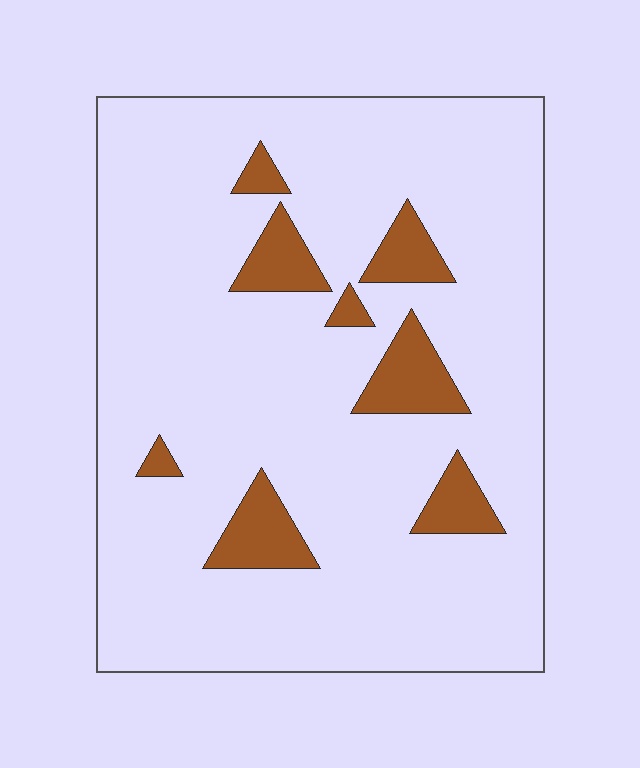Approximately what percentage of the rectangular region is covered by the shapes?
Approximately 10%.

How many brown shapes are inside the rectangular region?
8.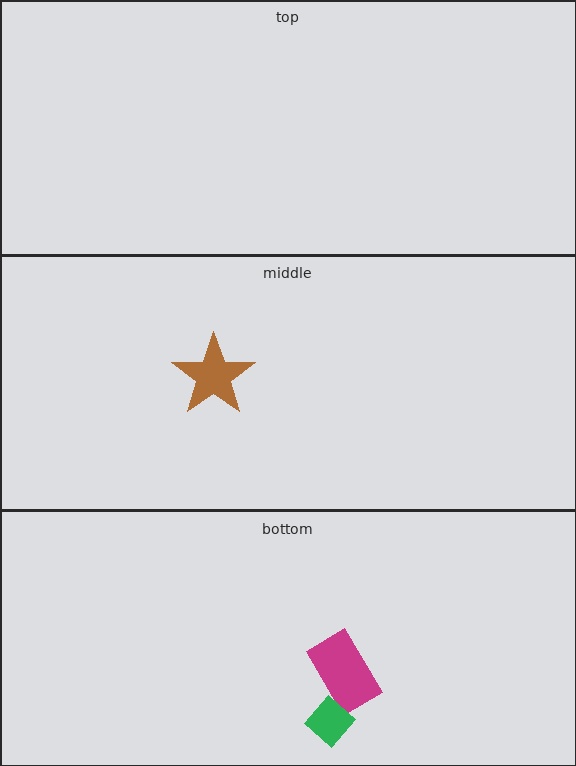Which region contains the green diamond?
The bottom region.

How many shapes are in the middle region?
1.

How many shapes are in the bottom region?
2.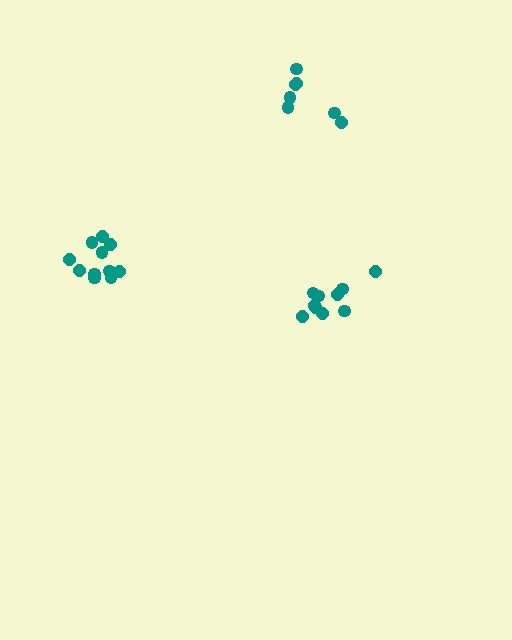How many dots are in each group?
Group 1: 11 dots, Group 2: 10 dots, Group 3: 7 dots (28 total).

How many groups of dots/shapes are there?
There are 3 groups.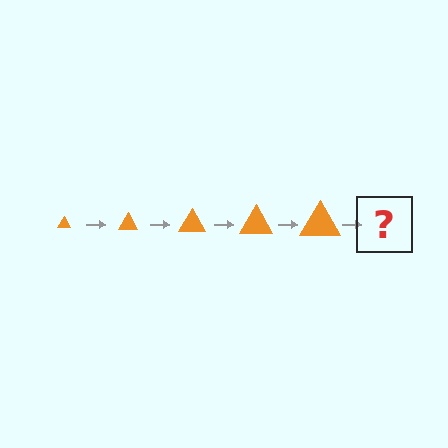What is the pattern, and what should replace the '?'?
The pattern is that the triangle gets progressively larger each step. The '?' should be an orange triangle, larger than the previous one.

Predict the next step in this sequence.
The next step is an orange triangle, larger than the previous one.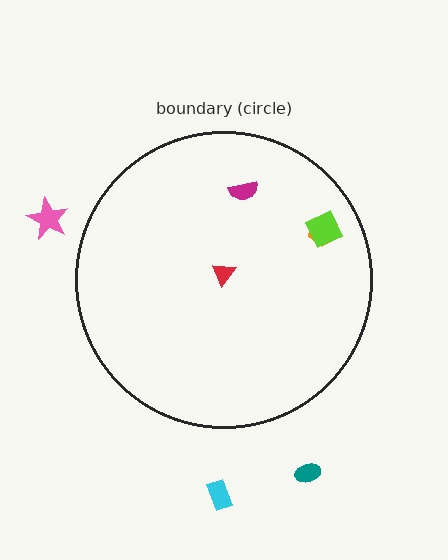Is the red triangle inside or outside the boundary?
Inside.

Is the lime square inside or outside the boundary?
Inside.